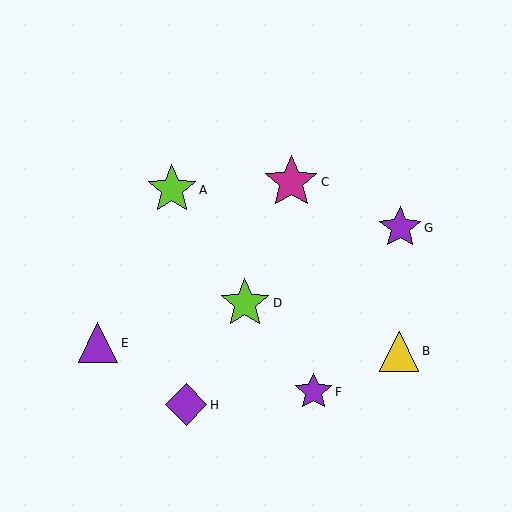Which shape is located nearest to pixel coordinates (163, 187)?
The lime star (labeled A) at (172, 190) is nearest to that location.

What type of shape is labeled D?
Shape D is a lime star.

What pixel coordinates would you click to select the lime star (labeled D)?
Click at (245, 303) to select the lime star D.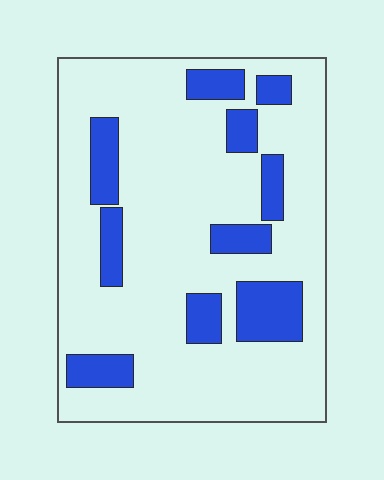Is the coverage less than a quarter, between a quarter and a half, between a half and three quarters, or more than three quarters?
Less than a quarter.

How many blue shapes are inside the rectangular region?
10.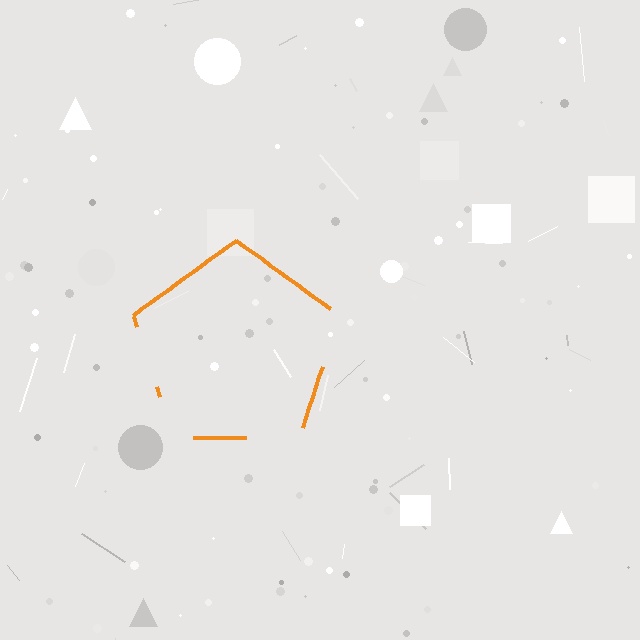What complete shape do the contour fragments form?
The contour fragments form a pentagon.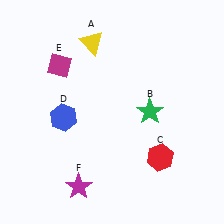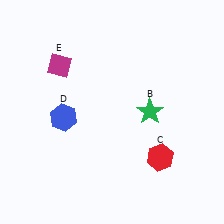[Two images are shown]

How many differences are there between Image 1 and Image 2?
There are 2 differences between the two images.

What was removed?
The yellow triangle (A), the magenta star (F) were removed in Image 2.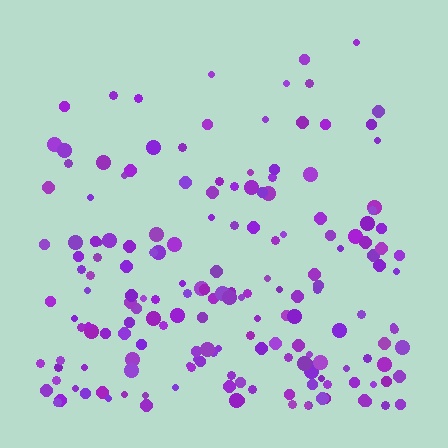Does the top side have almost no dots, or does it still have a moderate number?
Still a moderate number, just noticeably fewer than the bottom.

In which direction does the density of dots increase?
From top to bottom, with the bottom side densest.